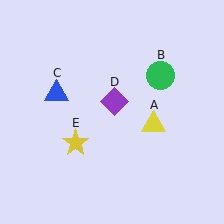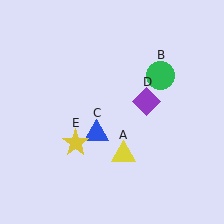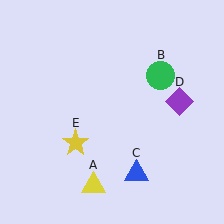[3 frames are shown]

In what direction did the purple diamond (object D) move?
The purple diamond (object D) moved right.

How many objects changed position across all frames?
3 objects changed position: yellow triangle (object A), blue triangle (object C), purple diamond (object D).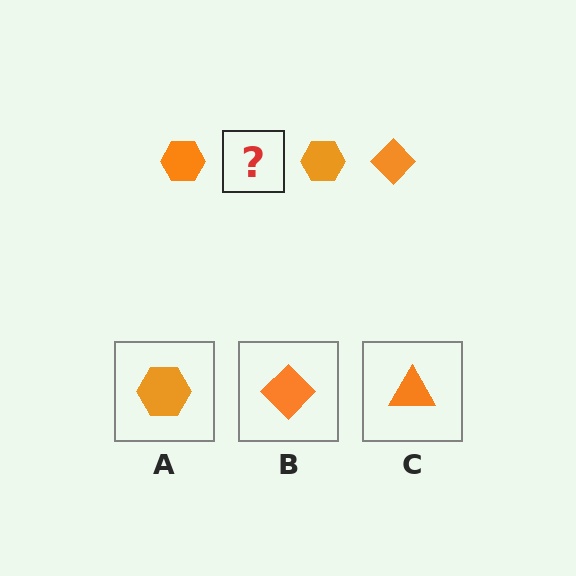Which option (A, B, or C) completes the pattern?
B.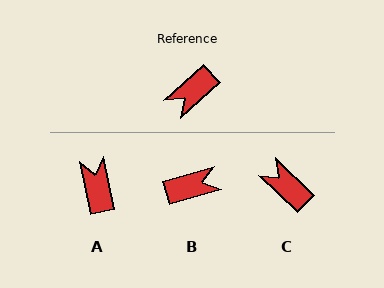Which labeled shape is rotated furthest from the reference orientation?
B, about 154 degrees away.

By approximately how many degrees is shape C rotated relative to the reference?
Approximately 86 degrees clockwise.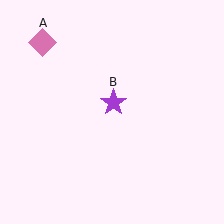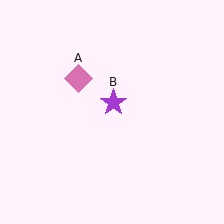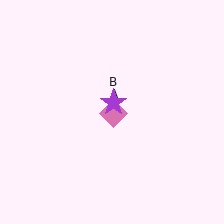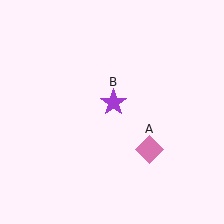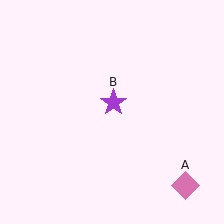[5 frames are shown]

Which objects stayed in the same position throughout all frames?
Purple star (object B) remained stationary.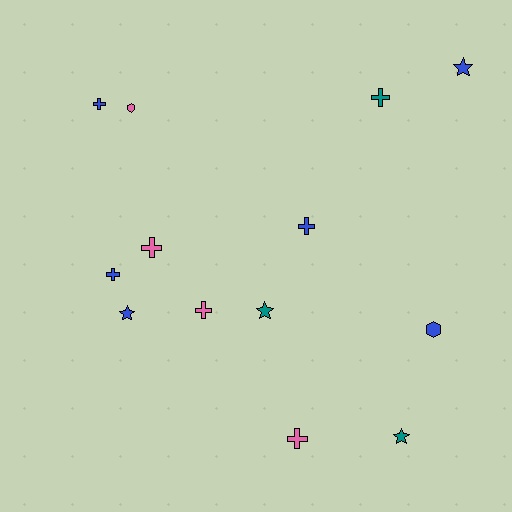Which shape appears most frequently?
Cross, with 7 objects.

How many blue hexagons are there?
There is 1 blue hexagon.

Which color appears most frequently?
Blue, with 6 objects.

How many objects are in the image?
There are 13 objects.